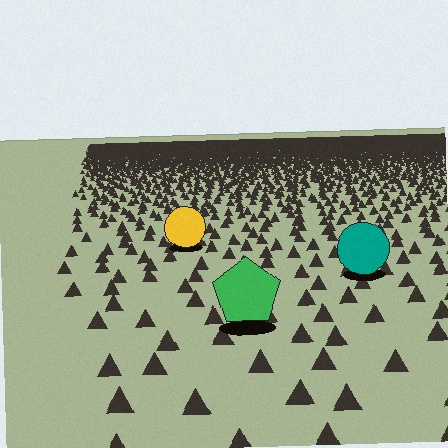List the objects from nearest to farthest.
From nearest to farthest: the green pentagon, the teal circle, the yellow circle.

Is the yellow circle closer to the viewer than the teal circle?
No. The teal circle is closer — you can tell from the texture gradient: the ground texture is coarser near it.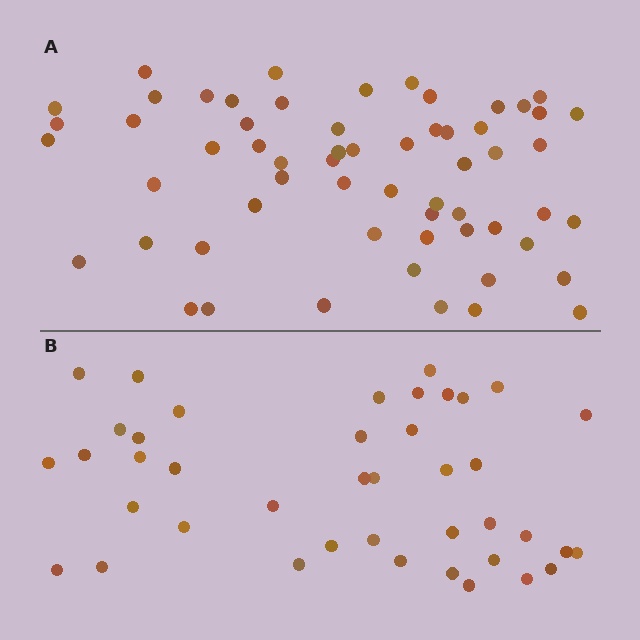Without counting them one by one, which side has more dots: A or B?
Region A (the top region) has more dots.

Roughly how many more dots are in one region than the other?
Region A has approximately 20 more dots than region B.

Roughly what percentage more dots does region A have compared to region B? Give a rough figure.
About 45% more.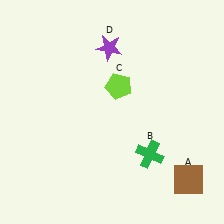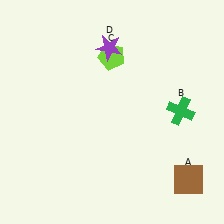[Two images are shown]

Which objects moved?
The objects that moved are: the green cross (B), the lime pentagon (C).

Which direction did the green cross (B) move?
The green cross (B) moved up.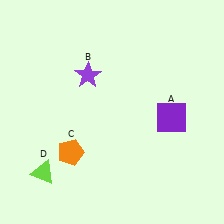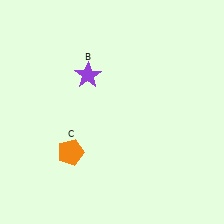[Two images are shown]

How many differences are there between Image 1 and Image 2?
There are 2 differences between the two images.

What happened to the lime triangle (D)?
The lime triangle (D) was removed in Image 2. It was in the bottom-left area of Image 1.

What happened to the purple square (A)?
The purple square (A) was removed in Image 2. It was in the bottom-right area of Image 1.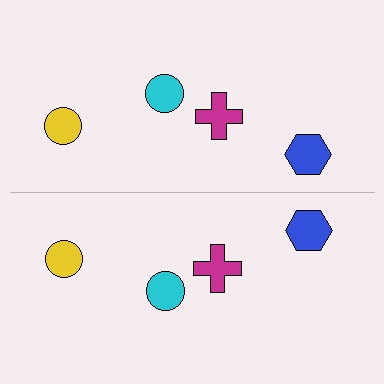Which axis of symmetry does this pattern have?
The pattern has a horizontal axis of symmetry running through the center of the image.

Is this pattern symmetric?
Yes, this pattern has bilateral (reflection) symmetry.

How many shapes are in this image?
There are 8 shapes in this image.